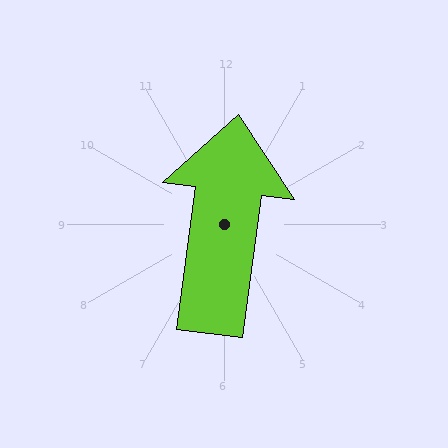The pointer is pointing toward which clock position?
Roughly 12 o'clock.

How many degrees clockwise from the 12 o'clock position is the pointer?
Approximately 8 degrees.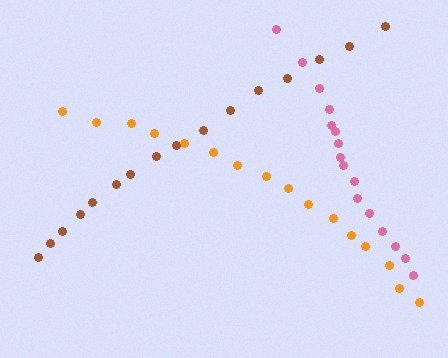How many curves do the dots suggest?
There are 3 distinct paths.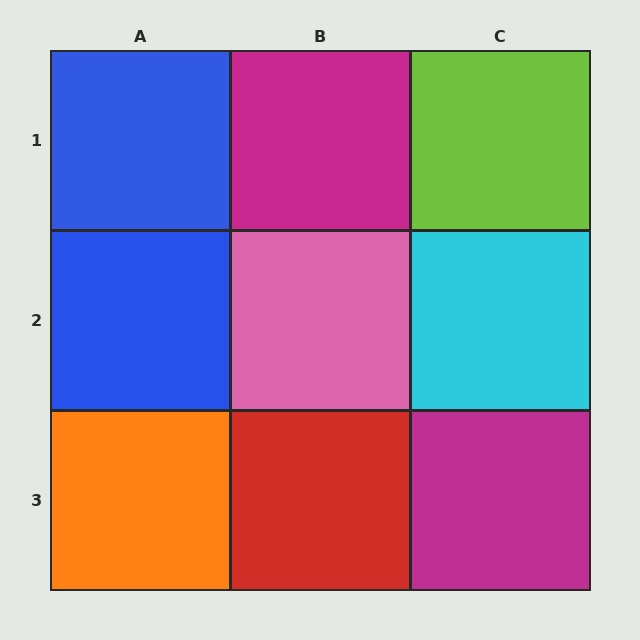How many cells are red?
1 cell is red.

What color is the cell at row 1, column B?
Magenta.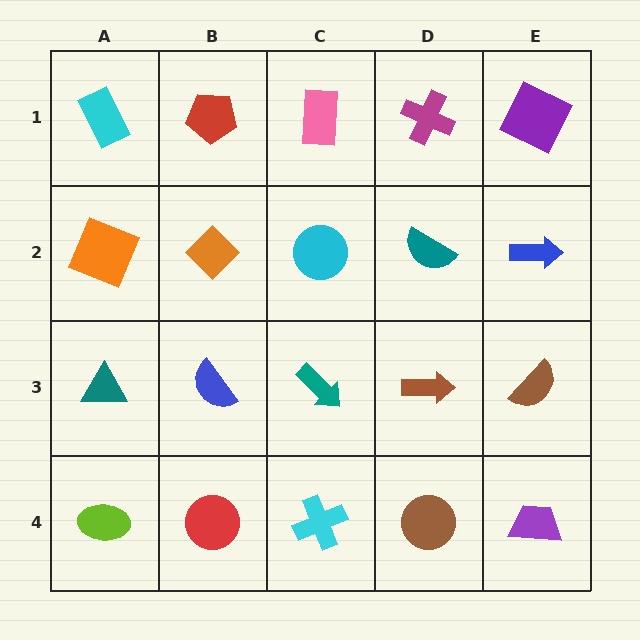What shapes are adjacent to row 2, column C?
A pink rectangle (row 1, column C), a teal arrow (row 3, column C), an orange diamond (row 2, column B), a teal semicircle (row 2, column D).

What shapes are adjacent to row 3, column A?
An orange square (row 2, column A), a lime ellipse (row 4, column A), a blue semicircle (row 3, column B).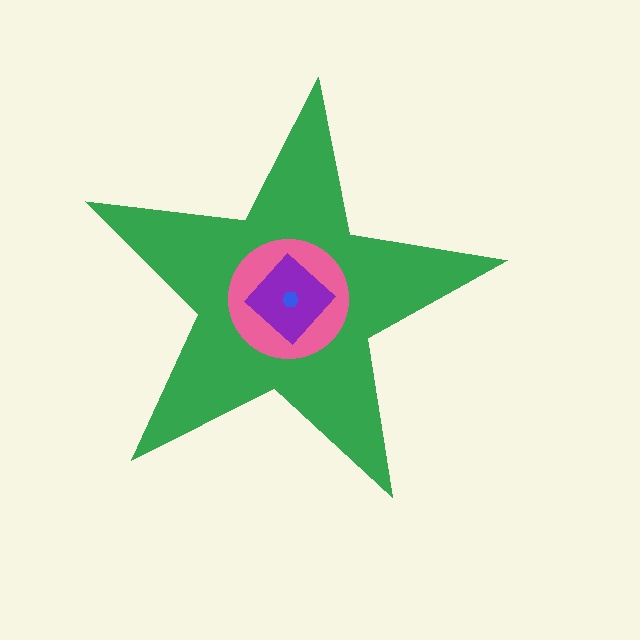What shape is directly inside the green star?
The pink circle.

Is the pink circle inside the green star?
Yes.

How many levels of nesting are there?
4.